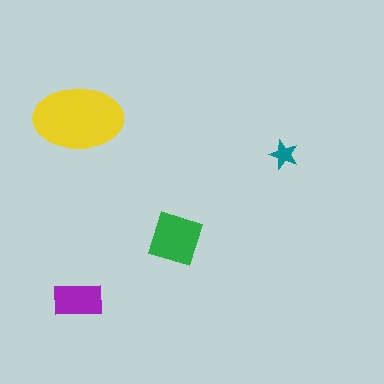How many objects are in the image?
There are 4 objects in the image.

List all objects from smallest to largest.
The teal star, the purple rectangle, the green square, the yellow ellipse.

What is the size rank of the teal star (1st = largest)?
4th.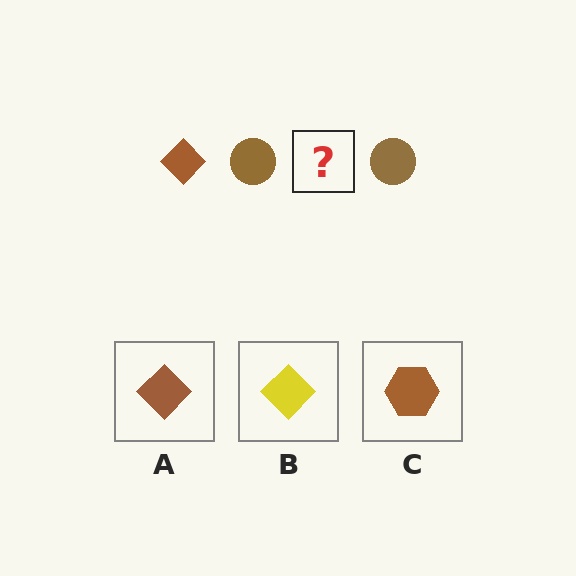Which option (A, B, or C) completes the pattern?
A.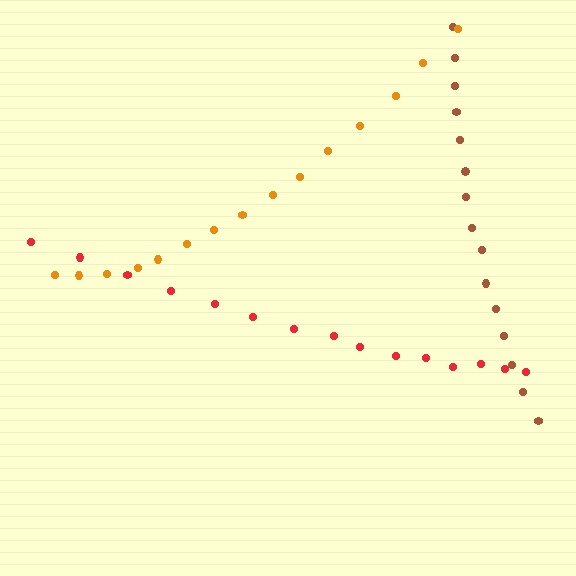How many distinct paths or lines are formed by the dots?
There are 3 distinct paths.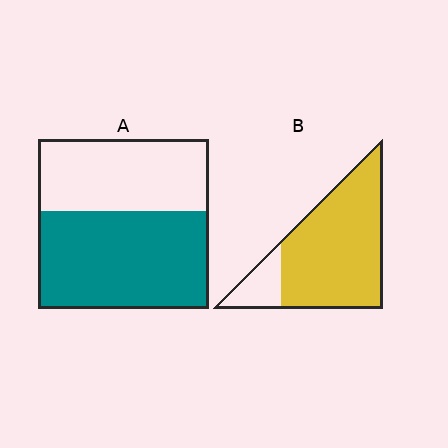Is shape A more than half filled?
Yes.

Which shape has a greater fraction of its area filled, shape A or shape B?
Shape B.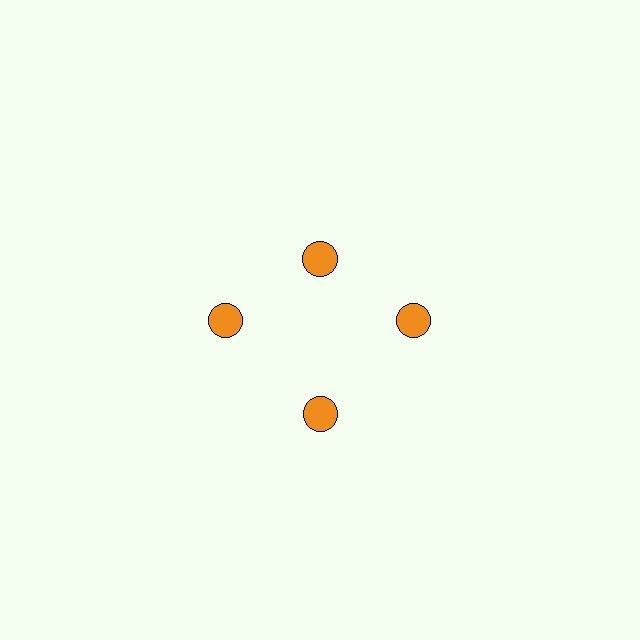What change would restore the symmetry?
The symmetry would be restored by moving it outward, back onto the ring so that all 4 circles sit at equal angles and equal distance from the center.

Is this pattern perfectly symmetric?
No. The 4 orange circles are arranged in a ring, but one element near the 12 o'clock position is pulled inward toward the center, breaking the 4-fold rotational symmetry.